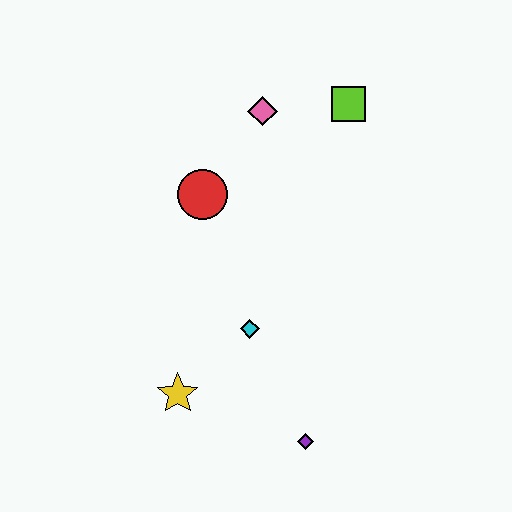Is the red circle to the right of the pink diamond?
No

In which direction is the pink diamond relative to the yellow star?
The pink diamond is above the yellow star.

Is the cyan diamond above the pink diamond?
No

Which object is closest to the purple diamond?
The cyan diamond is closest to the purple diamond.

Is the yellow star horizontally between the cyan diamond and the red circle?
No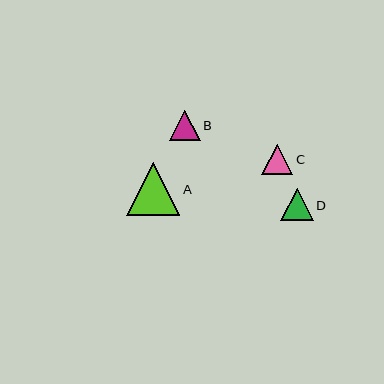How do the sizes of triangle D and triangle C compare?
Triangle D and triangle C are approximately the same size.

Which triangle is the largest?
Triangle A is the largest with a size of approximately 53 pixels.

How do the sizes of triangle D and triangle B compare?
Triangle D and triangle B are approximately the same size.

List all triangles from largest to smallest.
From largest to smallest: A, D, C, B.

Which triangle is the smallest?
Triangle B is the smallest with a size of approximately 30 pixels.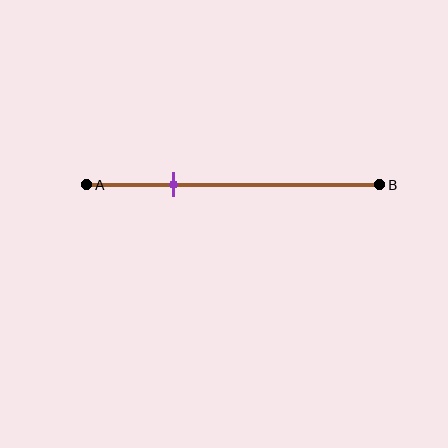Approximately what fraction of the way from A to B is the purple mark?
The purple mark is approximately 30% of the way from A to B.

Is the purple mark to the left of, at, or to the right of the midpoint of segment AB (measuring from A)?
The purple mark is to the left of the midpoint of segment AB.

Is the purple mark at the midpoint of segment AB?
No, the mark is at about 30% from A, not at the 50% midpoint.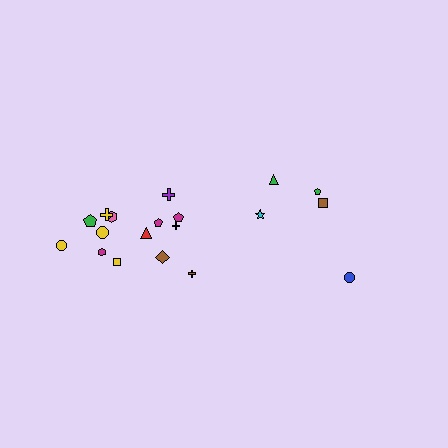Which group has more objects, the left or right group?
The left group.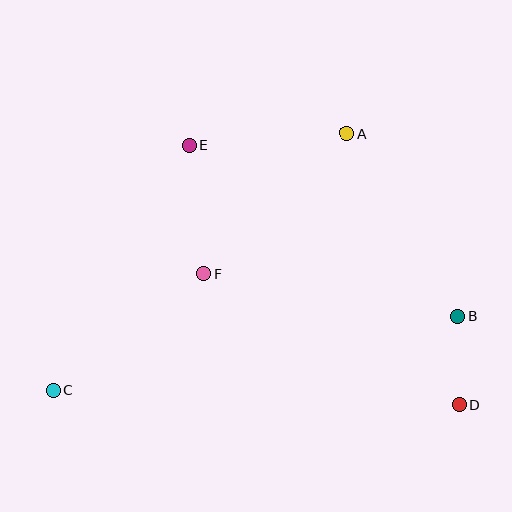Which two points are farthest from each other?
Points B and C are farthest from each other.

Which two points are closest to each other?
Points B and D are closest to each other.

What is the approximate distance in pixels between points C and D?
The distance between C and D is approximately 406 pixels.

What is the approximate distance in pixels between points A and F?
The distance between A and F is approximately 200 pixels.